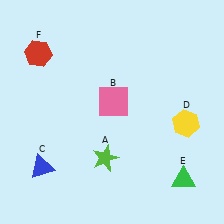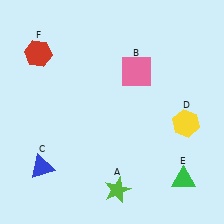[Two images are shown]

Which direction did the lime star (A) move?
The lime star (A) moved down.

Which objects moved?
The objects that moved are: the lime star (A), the pink square (B).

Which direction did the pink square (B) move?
The pink square (B) moved up.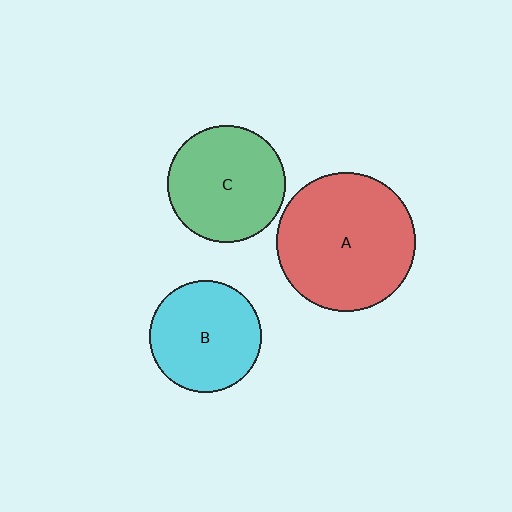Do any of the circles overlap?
No, none of the circles overlap.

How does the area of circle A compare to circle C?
Approximately 1.4 times.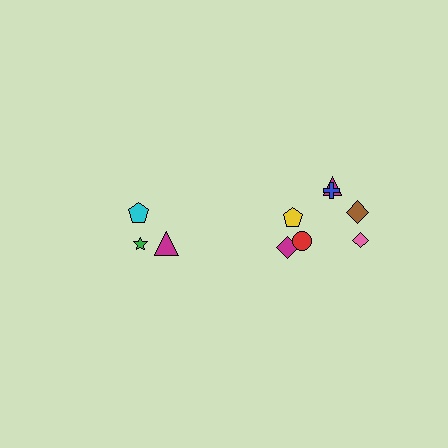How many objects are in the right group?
There are 7 objects.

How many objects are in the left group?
There are 3 objects.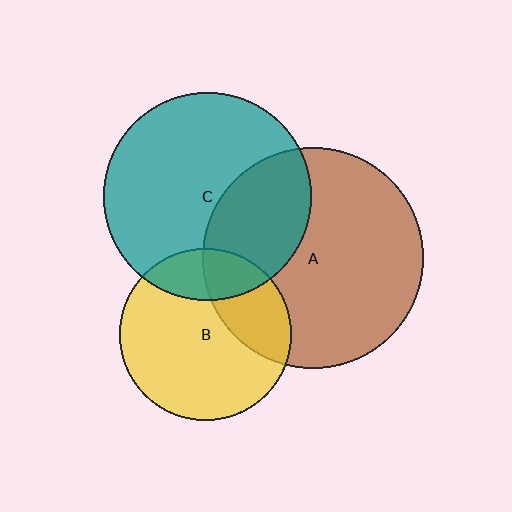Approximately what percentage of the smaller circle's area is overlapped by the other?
Approximately 20%.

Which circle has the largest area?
Circle A (brown).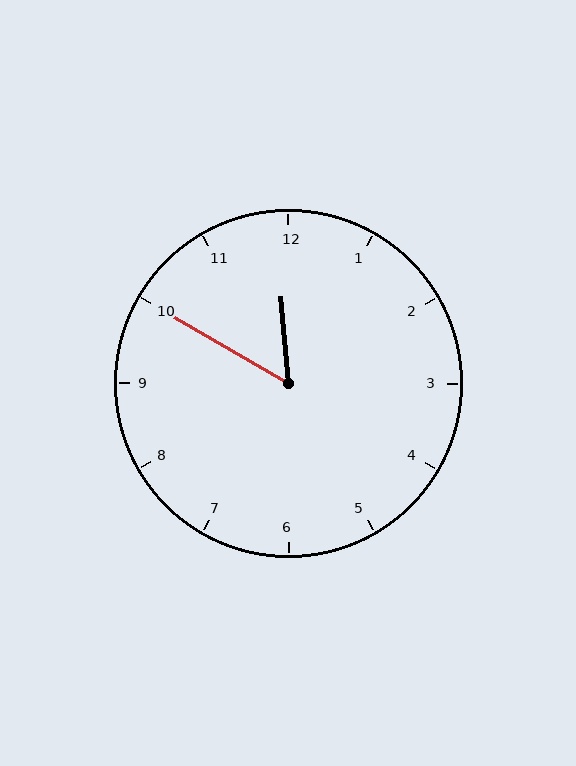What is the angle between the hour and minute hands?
Approximately 55 degrees.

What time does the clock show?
11:50.